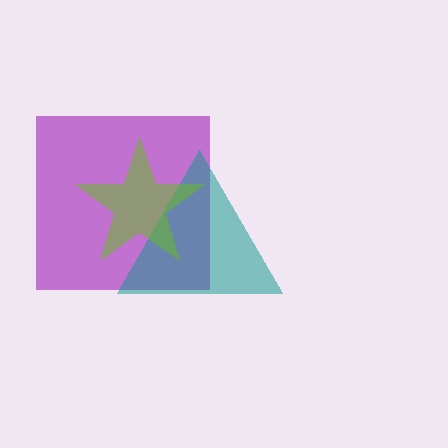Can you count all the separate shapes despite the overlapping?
Yes, there are 3 separate shapes.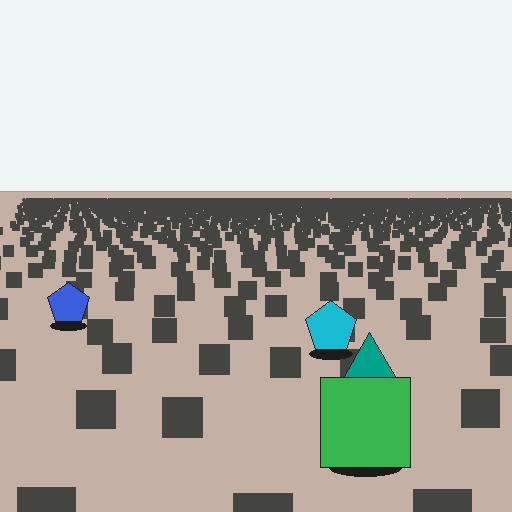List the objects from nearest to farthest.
From nearest to farthest: the green square, the teal triangle, the cyan pentagon, the blue pentagon.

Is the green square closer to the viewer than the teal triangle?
Yes. The green square is closer — you can tell from the texture gradient: the ground texture is coarser near it.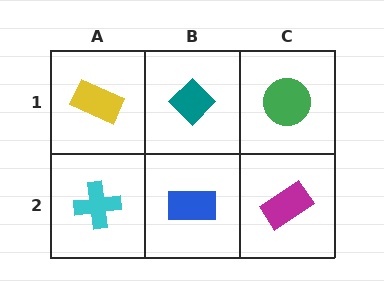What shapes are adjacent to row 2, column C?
A green circle (row 1, column C), a blue rectangle (row 2, column B).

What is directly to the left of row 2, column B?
A cyan cross.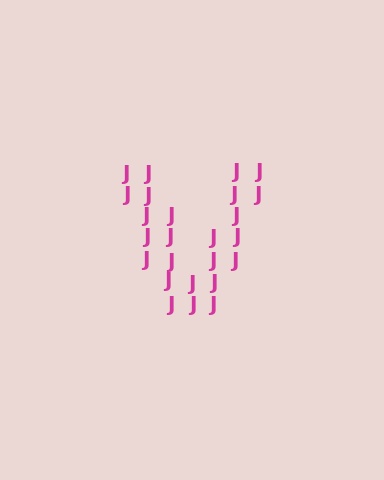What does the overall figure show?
The overall figure shows the letter V.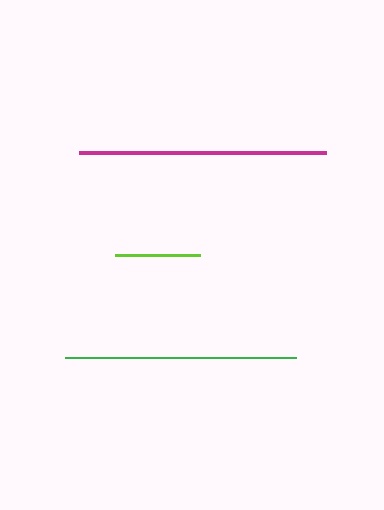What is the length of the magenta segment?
The magenta segment is approximately 247 pixels long.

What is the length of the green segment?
The green segment is approximately 231 pixels long.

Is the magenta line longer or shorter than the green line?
The magenta line is longer than the green line.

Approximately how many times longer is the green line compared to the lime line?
The green line is approximately 2.7 times the length of the lime line.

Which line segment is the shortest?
The lime line is the shortest at approximately 85 pixels.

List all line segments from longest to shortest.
From longest to shortest: magenta, green, lime.